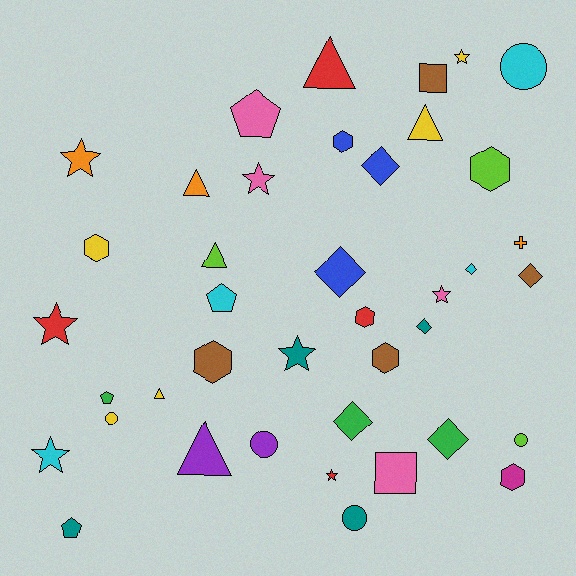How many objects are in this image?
There are 40 objects.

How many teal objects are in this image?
There are 4 teal objects.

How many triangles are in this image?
There are 6 triangles.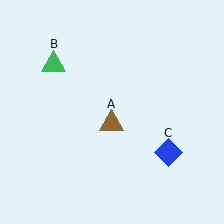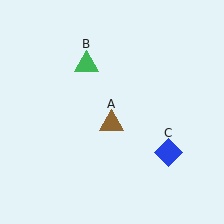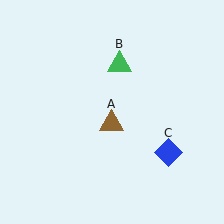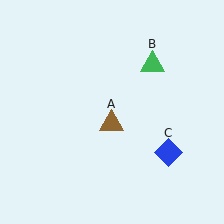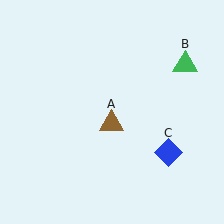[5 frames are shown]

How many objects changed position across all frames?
1 object changed position: green triangle (object B).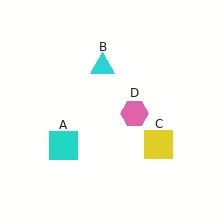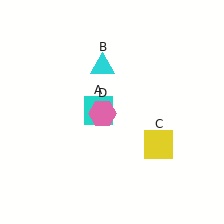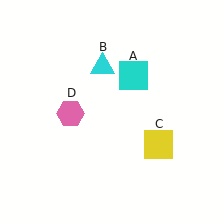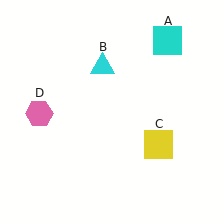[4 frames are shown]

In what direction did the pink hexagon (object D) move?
The pink hexagon (object D) moved left.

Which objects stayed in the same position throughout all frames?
Cyan triangle (object B) and yellow square (object C) remained stationary.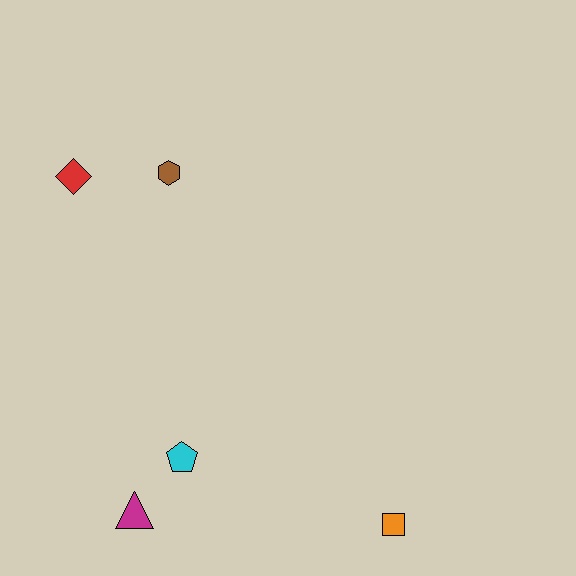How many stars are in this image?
There are no stars.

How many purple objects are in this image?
There are no purple objects.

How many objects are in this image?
There are 5 objects.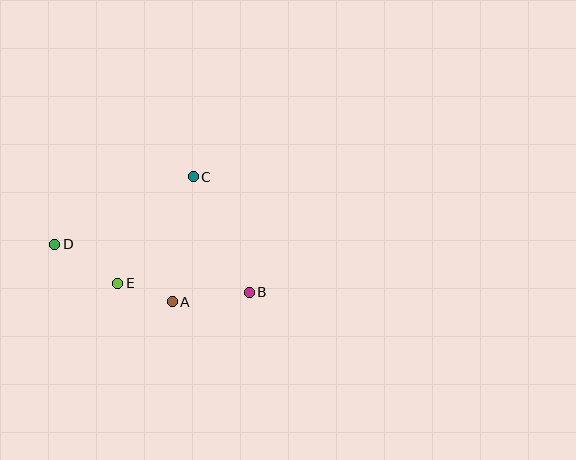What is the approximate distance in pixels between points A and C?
The distance between A and C is approximately 127 pixels.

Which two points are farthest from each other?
Points B and D are farthest from each other.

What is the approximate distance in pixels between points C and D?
The distance between C and D is approximately 154 pixels.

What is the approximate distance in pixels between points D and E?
The distance between D and E is approximately 74 pixels.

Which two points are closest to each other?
Points A and E are closest to each other.